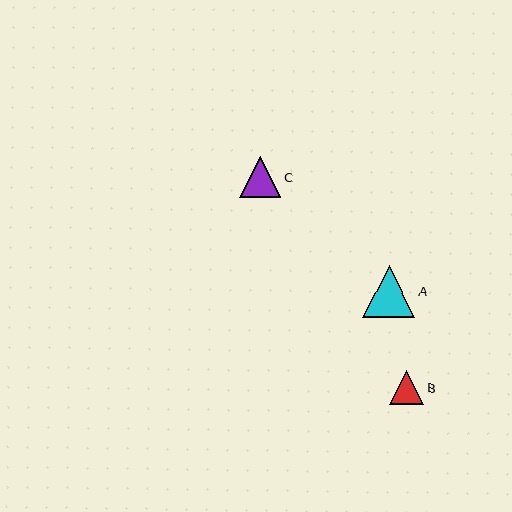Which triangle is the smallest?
Triangle B is the smallest with a size of approximately 34 pixels.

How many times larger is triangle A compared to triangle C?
Triangle A is approximately 1.3 times the size of triangle C.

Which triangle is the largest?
Triangle A is the largest with a size of approximately 53 pixels.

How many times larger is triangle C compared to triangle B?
Triangle C is approximately 1.2 times the size of triangle B.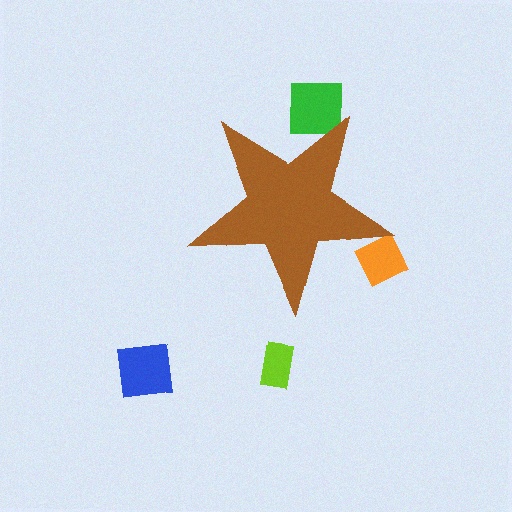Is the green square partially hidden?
Yes, the green square is partially hidden behind the brown star.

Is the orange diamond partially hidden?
Yes, the orange diamond is partially hidden behind the brown star.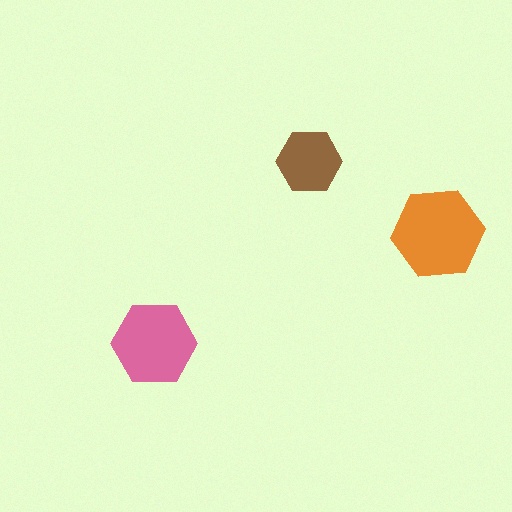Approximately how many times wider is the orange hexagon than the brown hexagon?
About 1.5 times wider.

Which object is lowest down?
The pink hexagon is bottommost.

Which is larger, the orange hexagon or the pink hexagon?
The orange one.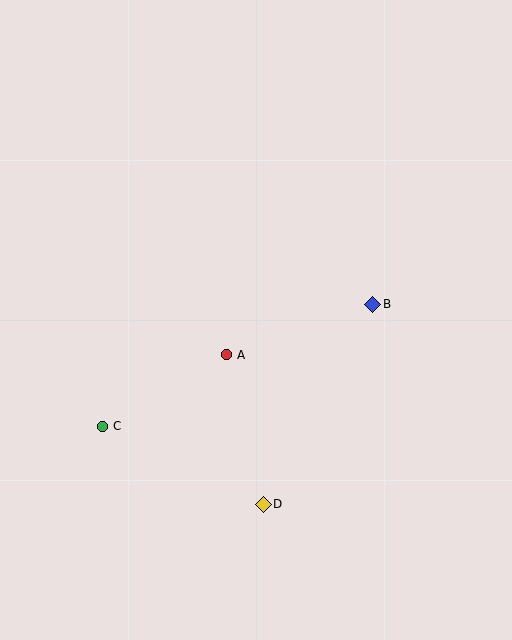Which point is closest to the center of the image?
Point A at (227, 355) is closest to the center.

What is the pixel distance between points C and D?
The distance between C and D is 178 pixels.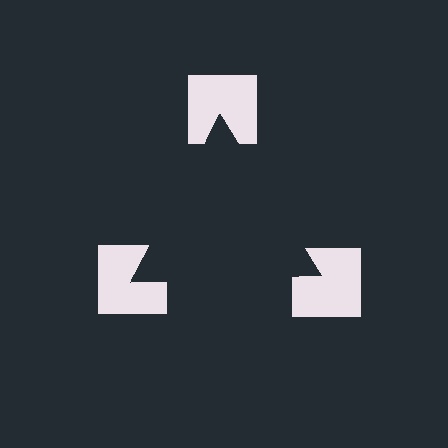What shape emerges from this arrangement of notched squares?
An illusory triangle — its edges are inferred from the aligned wedge cuts in the notched squares, not physically drawn.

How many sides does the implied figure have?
3 sides.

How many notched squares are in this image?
There are 3 — one at each vertex of the illusory triangle.